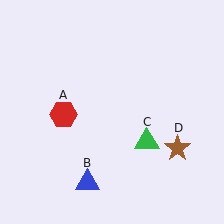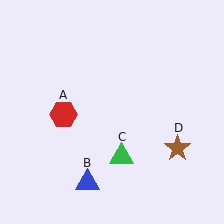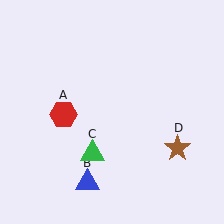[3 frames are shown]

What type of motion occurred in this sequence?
The green triangle (object C) rotated clockwise around the center of the scene.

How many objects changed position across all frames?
1 object changed position: green triangle (object C).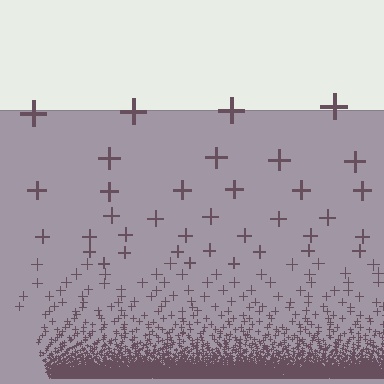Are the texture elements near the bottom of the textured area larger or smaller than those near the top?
Smaller. The gradient is inverted — elements near the bottom are smaller and denser.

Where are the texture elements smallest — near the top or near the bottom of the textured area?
Near the bottom.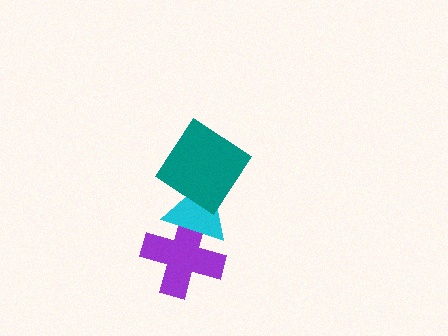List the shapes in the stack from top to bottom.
From top to bottom: the teal diamond, the cyan triangle, the purple cross.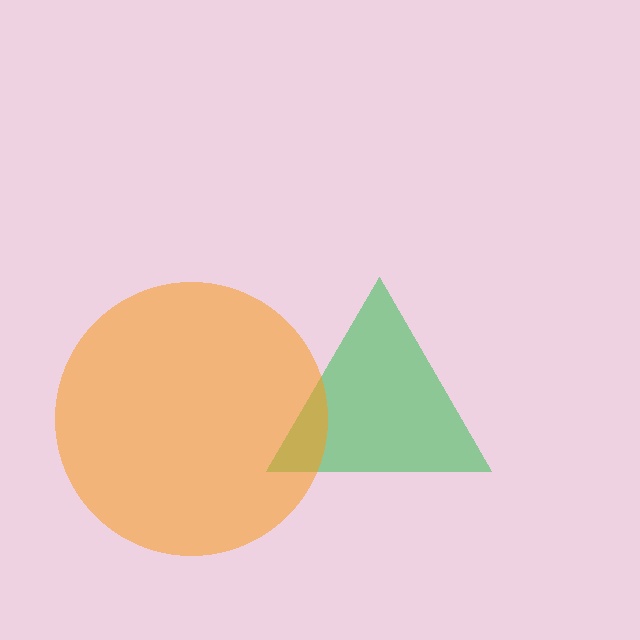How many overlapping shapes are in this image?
There are 2 overlapping shapes in the image.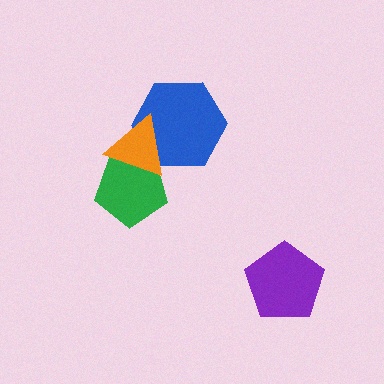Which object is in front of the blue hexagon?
The orange triangle is in front of the blue hexagon.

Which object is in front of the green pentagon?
The orange triangle is in front of the green pentagon.